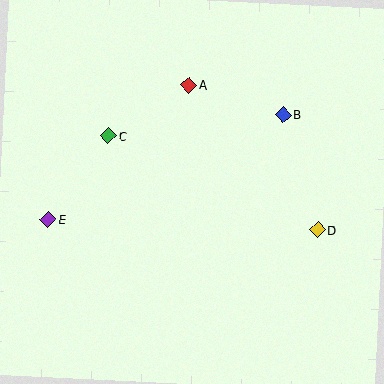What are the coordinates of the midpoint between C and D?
The midpoint between C and D is at (213, 183).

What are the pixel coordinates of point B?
Point B is at (283, 115).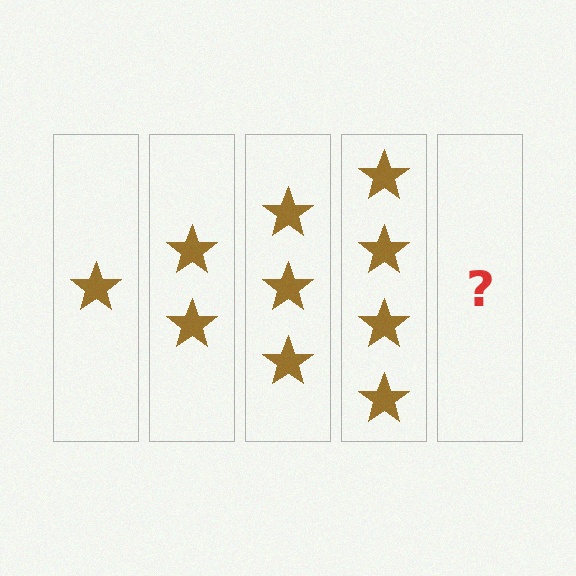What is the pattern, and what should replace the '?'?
The pattern is that each step adds one more star. The '?' should be 5 stars.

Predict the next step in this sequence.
The next step is 5 stars.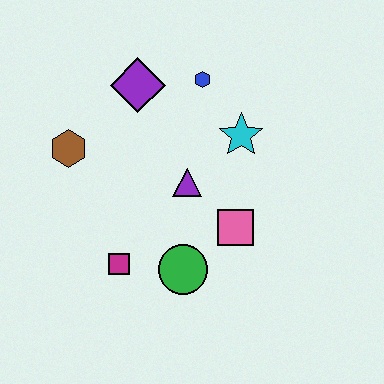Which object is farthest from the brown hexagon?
The pink square is farthest from the brown hexagon.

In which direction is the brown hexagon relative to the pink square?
The brown hexagon is to the left of the pink square.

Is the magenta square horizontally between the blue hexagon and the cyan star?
No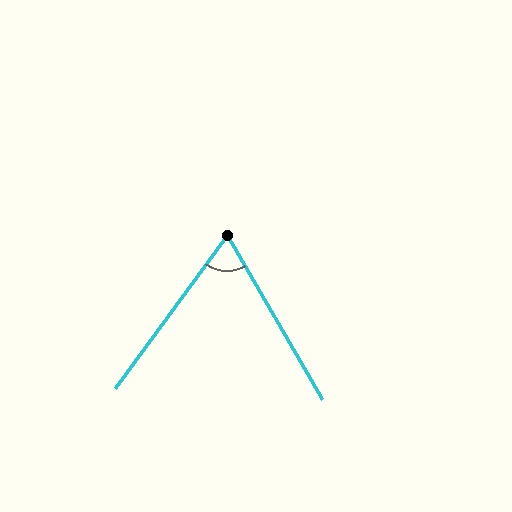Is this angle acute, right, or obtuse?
It is acute.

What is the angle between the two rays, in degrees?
Approximately 66 degrees.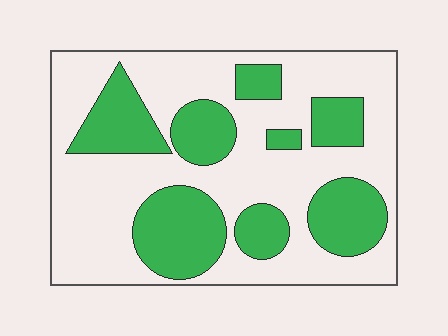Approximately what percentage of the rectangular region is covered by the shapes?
Approximately 35%.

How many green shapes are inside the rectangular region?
8.